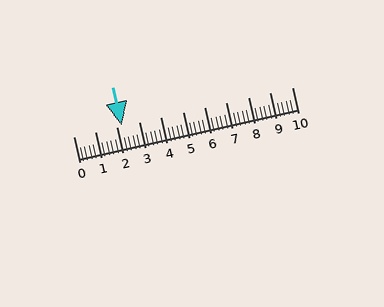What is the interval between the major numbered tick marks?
The major tick marks are spaced 1 units apart.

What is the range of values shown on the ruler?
The ruler shows values from 0 to 10.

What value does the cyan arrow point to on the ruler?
The cyan arrow points to approximately 2.2.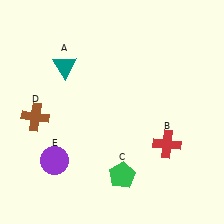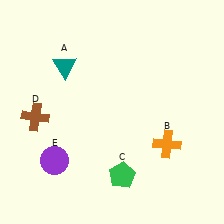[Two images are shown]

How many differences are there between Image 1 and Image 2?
There is 1 difference between the two images.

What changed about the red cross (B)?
In Image 1, B is red. In Image 2, it changed to orange.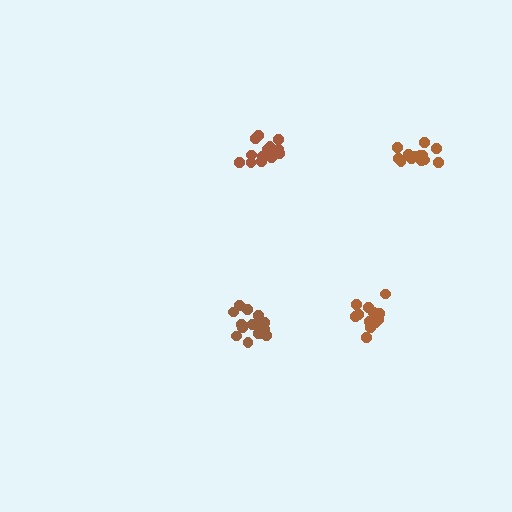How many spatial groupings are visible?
There are 4 spatial groupings.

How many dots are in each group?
Group 1: 14 dots, Group 2: 15 dots, Group 3: 13 dots, Group 4: 13 dots (55 total).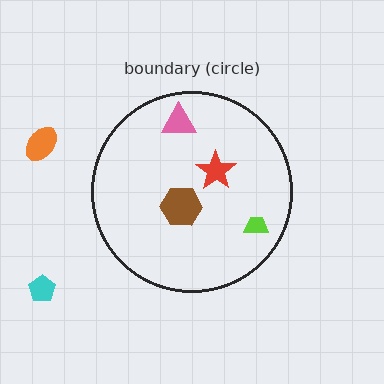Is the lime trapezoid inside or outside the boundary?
Inside.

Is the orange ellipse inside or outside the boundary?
Outside.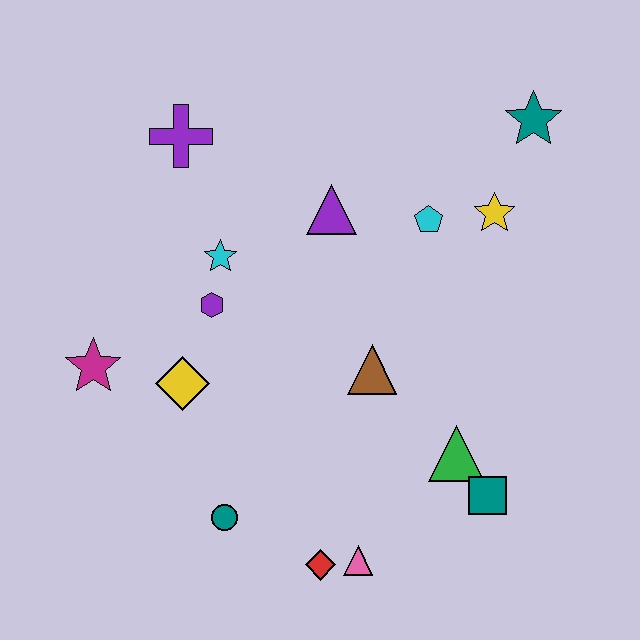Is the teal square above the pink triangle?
Yes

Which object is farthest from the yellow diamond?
The teal star is farthest from the yellow diamond.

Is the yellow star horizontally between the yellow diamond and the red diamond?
No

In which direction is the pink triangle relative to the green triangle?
The pink triangle is below the green triangle.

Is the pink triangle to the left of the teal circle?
No